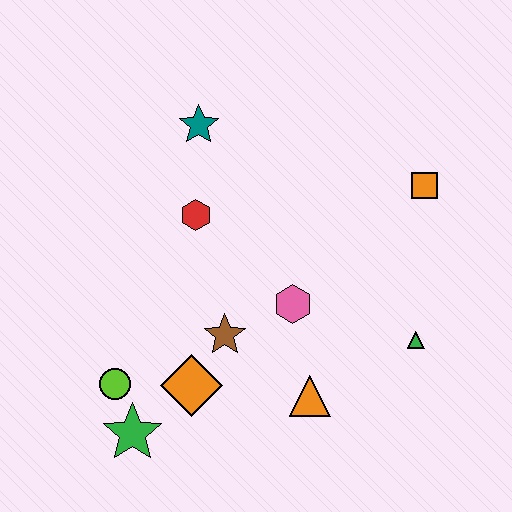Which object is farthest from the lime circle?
The orange square is farthest from the lime circle.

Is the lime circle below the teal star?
Yes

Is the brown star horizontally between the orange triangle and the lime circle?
Yes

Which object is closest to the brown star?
The orange diamond is closest to the brown star.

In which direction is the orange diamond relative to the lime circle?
The orange diamond is to the right of the lime circle.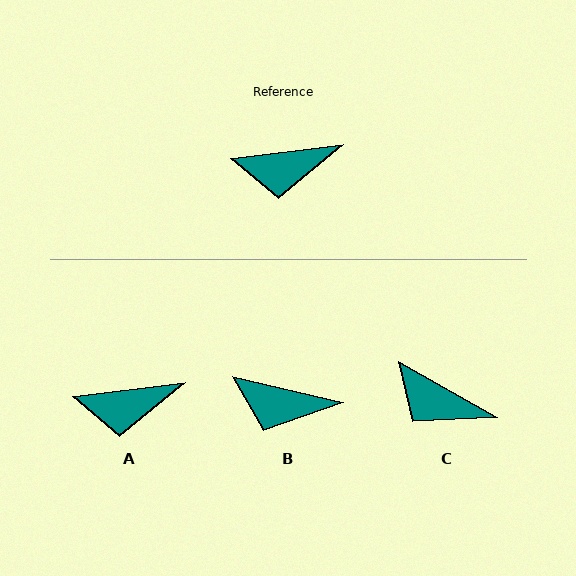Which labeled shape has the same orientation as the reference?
A.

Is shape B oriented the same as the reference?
No, it is off by about 20 degrees.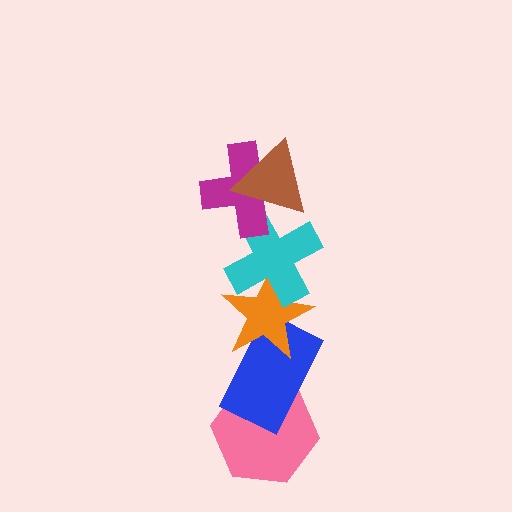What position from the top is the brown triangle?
The brown triangle is 1st from the top.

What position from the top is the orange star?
The orange star is 4th from the top.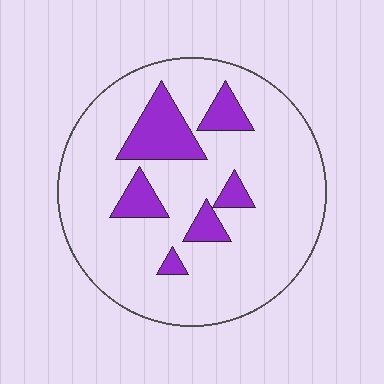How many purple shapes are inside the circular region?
6.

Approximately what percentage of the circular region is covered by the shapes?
Approximately 15%.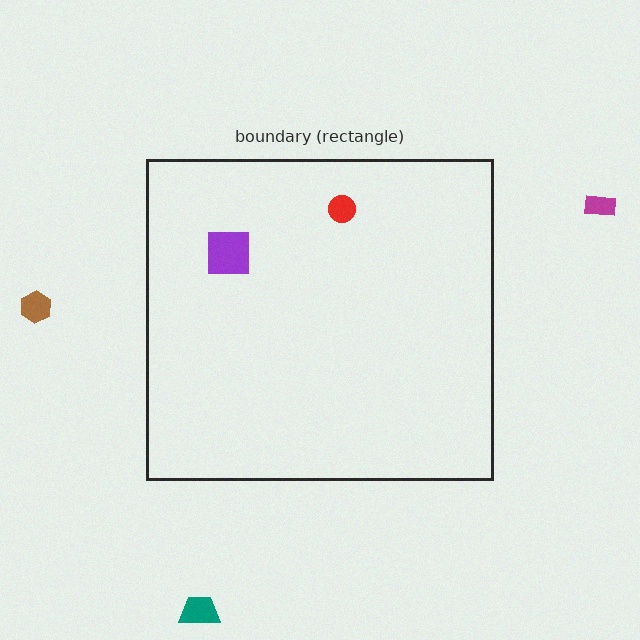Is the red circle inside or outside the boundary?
Inside.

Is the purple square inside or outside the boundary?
Inside.